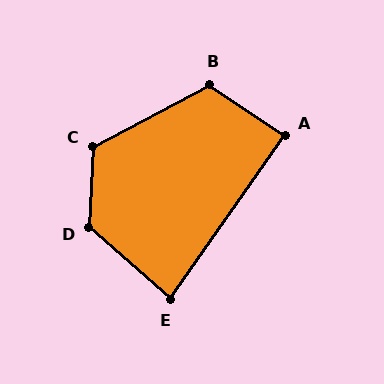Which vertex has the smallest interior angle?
E, at approximately 84 degrees.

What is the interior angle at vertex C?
Approximately 121 degrees (obtuse).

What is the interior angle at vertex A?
Approximately 89 degrees (approximately right).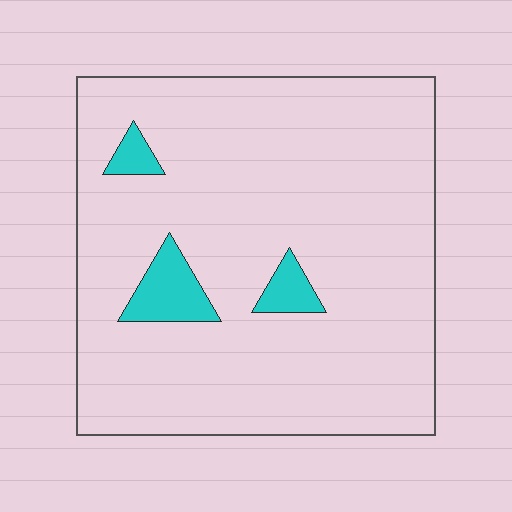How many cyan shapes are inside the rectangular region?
3.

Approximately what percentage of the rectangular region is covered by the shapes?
Approximately 5%.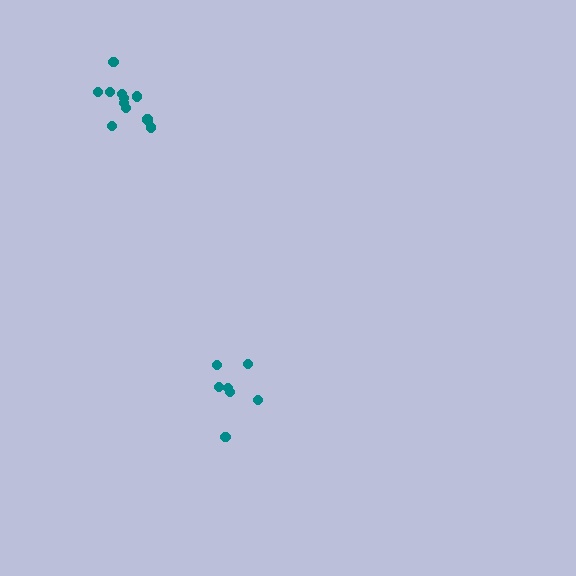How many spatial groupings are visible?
There are 2 spatial groupings.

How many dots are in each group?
Group 1: 7 dots, Group 2: 11 dots (18 total).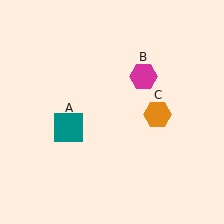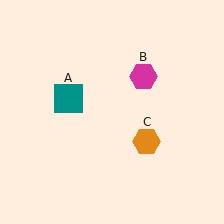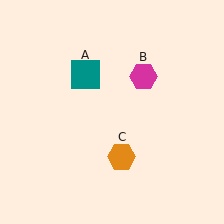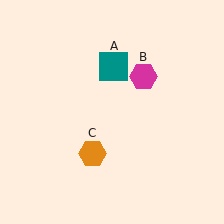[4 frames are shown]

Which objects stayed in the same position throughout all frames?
Magenta hexagon (object B) remained stationary.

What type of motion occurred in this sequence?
The teal square (object A), orange hexagon (object C) rotated clockwise around the center of the scene.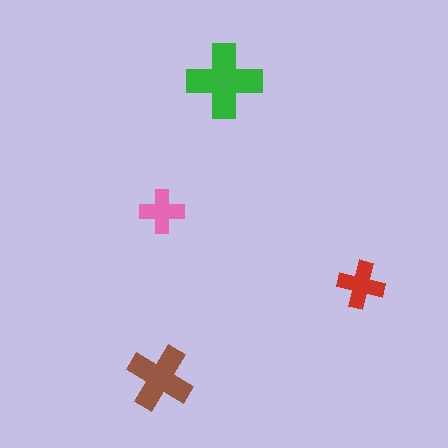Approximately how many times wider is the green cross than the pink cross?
About 1.5 times wider.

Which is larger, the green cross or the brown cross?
The green one.